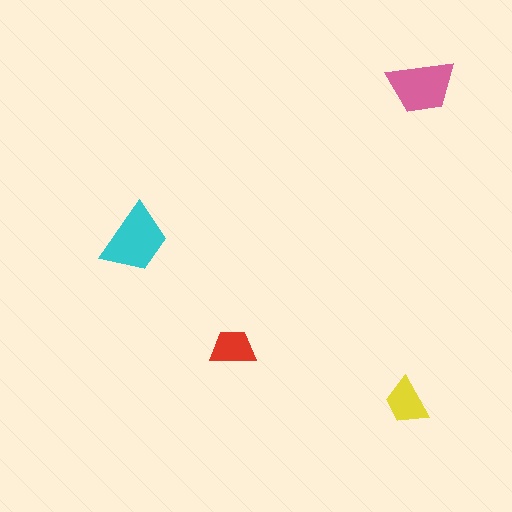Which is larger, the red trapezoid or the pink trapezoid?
The pink one.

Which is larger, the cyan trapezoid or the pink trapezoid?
The cyan one.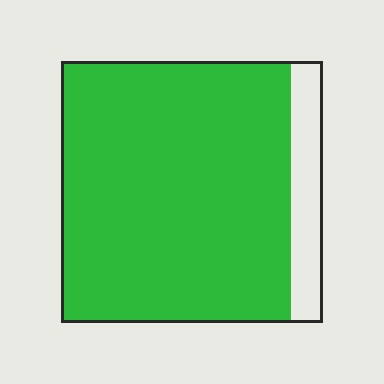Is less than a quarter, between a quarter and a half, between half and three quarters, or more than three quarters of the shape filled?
More than three quarters.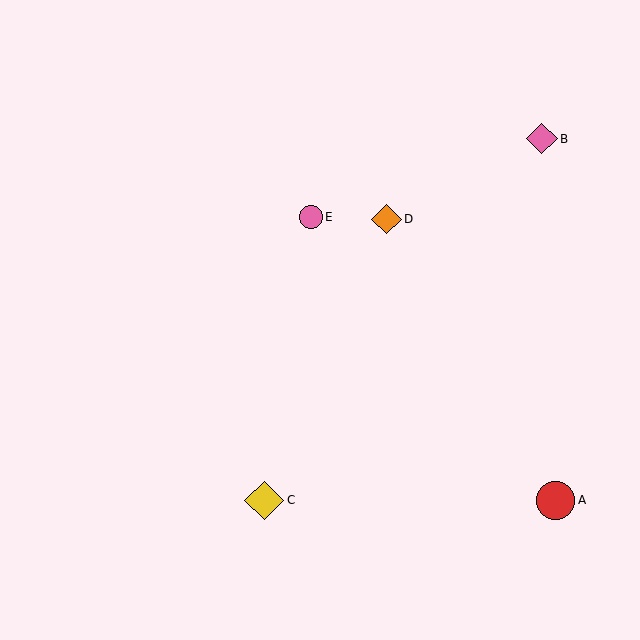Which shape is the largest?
The red circle (labeled A) is the largest.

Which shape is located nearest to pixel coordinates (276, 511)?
The yellow diamond (labeled C) at (264, 500) is nearest to that location.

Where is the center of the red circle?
The center of the red circle is at (555, 500).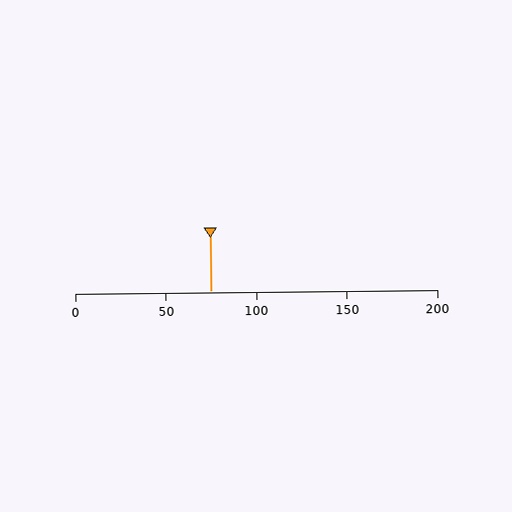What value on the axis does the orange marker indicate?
The marker indicates approximately 75.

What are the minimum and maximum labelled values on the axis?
The axis runs from 0 to 200.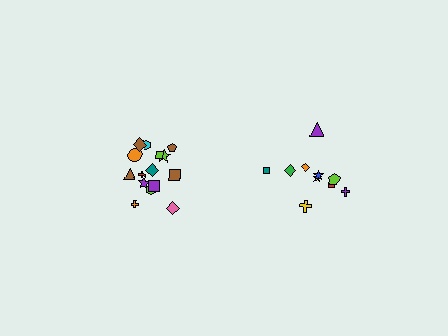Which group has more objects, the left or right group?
The left group.